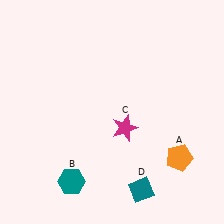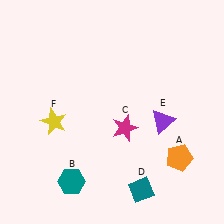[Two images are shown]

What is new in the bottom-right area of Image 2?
A purple triangle (E) was added in the bottom-right area of Image 2.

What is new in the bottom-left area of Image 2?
A yellow star (F) was added in the bottom-left area of Image 2.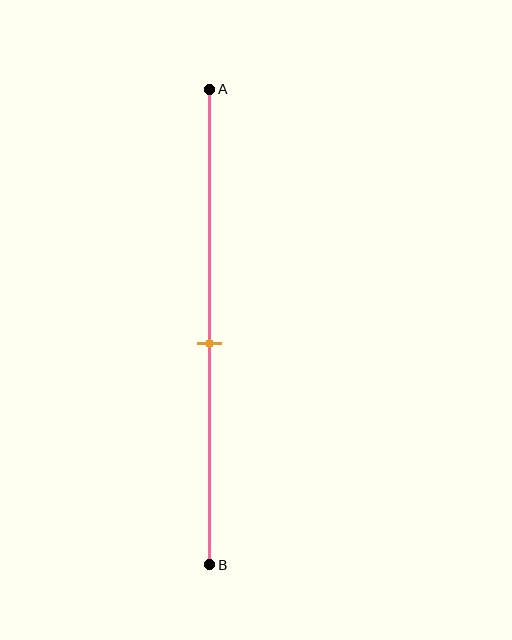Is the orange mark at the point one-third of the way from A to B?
No, the mark is at about 55% from A, not at the 33% one-third point.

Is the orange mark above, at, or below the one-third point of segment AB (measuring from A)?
The orange mark is below the one-third point of segment AB.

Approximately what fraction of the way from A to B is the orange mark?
The orange mark is approximately 55% of the way from A to B.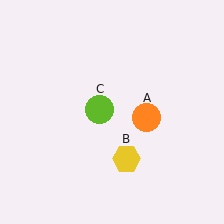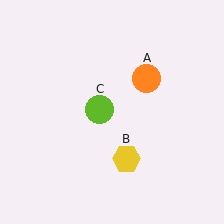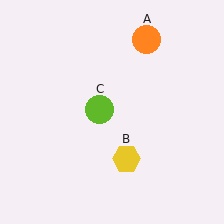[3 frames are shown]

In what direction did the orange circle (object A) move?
The orange circle (object A) moved up.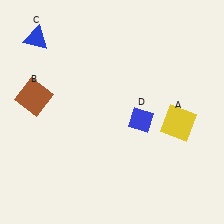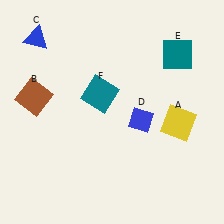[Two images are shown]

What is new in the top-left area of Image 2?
A teal square (F) was added in the top-left area of Image 2.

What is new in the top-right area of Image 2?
A teal square (E) was added in the top-right area of Image 2.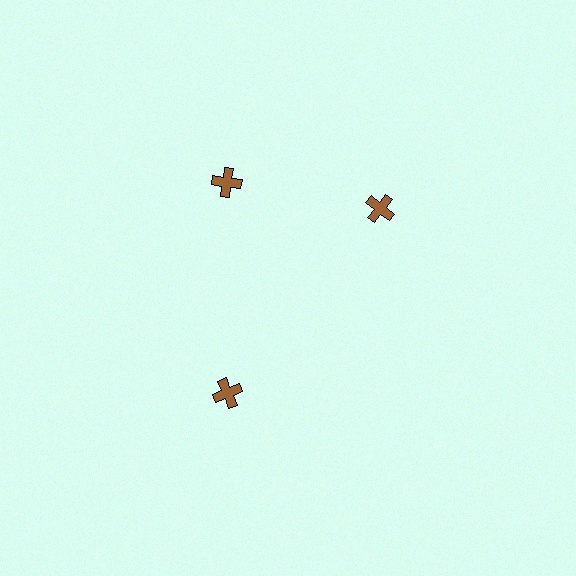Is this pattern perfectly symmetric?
No. The 3 brown crosses are arranged in a ring, but one element near the 3 o'clock position is rotated out of alignment along the ring, breaking the 3-fold rotational symmetry.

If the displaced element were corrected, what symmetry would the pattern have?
It would have 3-fold rotational symmetry — the pattern would map onto itself every 120 degrees.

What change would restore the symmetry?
The symmetry would be restored by rotating it back into even spacing with its neighbors so that all 3 crosses sit at equal angles and equal distance from the center.